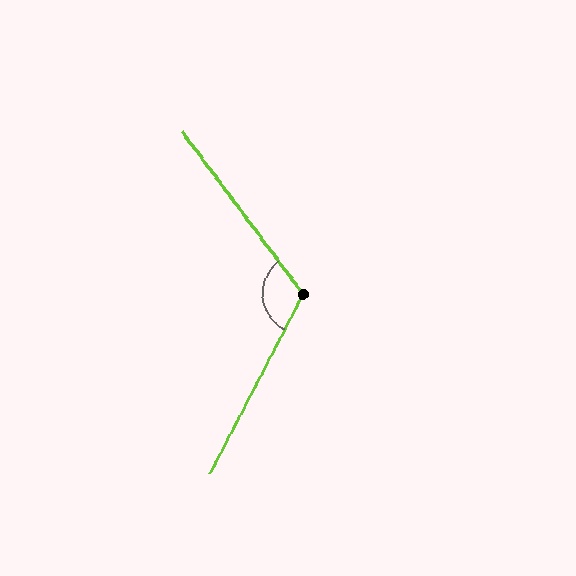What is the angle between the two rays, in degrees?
Approximately 116 degrees.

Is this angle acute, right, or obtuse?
It is obtuse.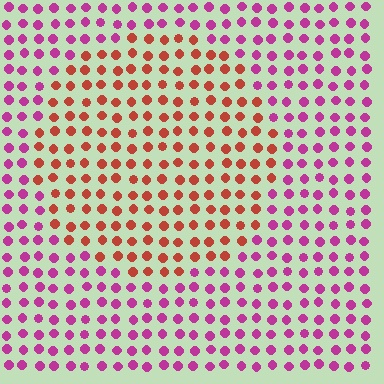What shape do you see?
I see a circle.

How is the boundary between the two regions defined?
The boundary is defined purely by a slight shift in hue (about 50 degrees). Spacing, size, and orientation are identical on both sides.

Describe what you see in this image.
The image is filled with small magenta elements in a uniform arrangement. A circle-shaped region is visible where the elements are tinted to a slightly different hue, forming a subtle color boundary.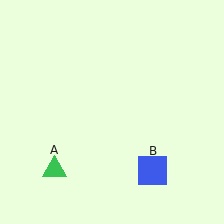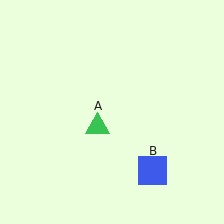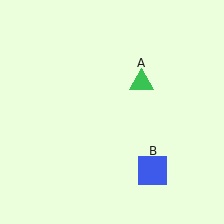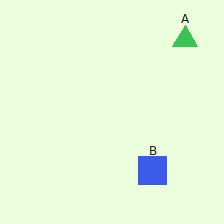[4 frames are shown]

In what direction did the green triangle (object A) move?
The green triangle (object A) moved up and to the right.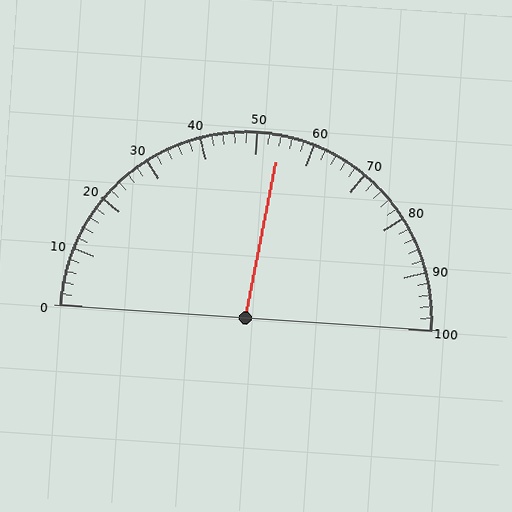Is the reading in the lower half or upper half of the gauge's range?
The reading is in the upper half of the range (0 to 100).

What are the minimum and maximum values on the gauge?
The gauge ranges from 0 to 100.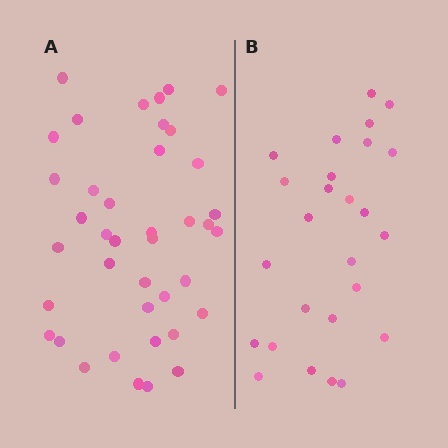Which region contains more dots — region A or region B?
Region A (the left region) has more dots.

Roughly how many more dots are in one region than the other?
Region A has approximately 15 more dots than region B.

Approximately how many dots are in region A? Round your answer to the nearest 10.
About 40 dots.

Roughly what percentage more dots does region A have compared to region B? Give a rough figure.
About 55% more.